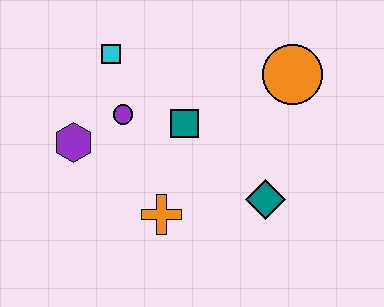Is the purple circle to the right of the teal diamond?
No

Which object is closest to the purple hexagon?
The purple circle is closest to the purple hexagon.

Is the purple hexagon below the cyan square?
Yes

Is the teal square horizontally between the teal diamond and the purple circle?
Yes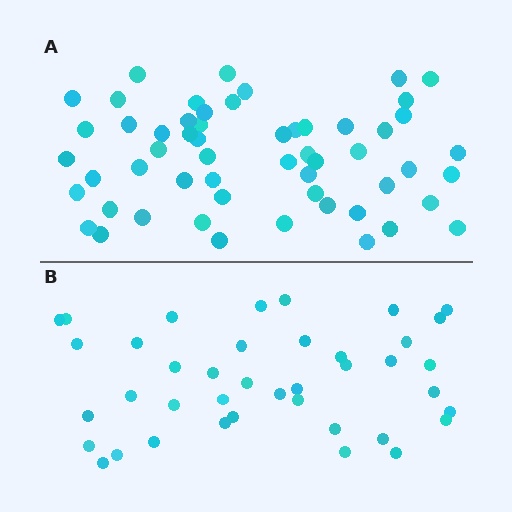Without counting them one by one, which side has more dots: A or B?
Region A (the top region) has more dots.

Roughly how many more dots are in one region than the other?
Region A has approximately 15 more dots than region B.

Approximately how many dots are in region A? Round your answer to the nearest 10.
About 60 dots. (The exact count is 56, which rounds to 60.)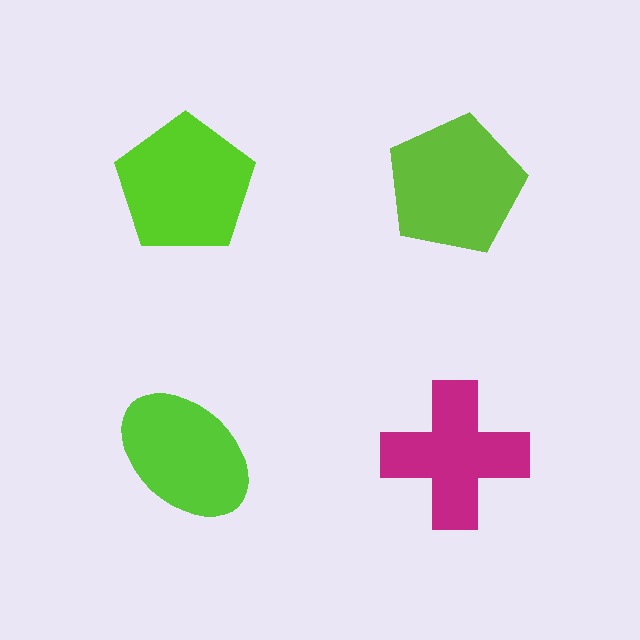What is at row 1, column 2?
A lime pentagon.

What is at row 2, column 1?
A lime ellipse.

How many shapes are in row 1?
2 shapes.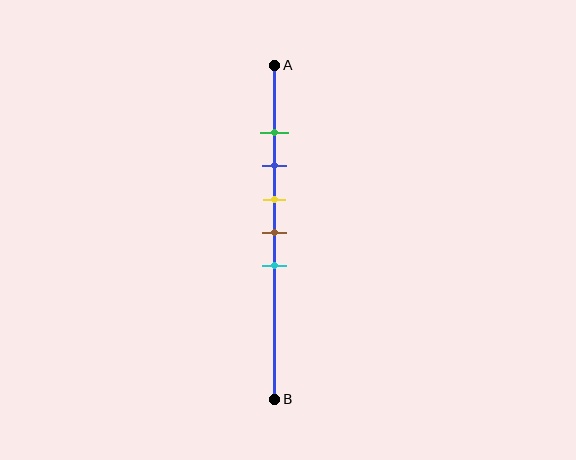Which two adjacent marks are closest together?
The green and blue marks are the closest adjacent pair.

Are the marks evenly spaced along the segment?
Yes, the marks are approximately evenly spaced.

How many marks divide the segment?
There are 5 marks dividing the segment.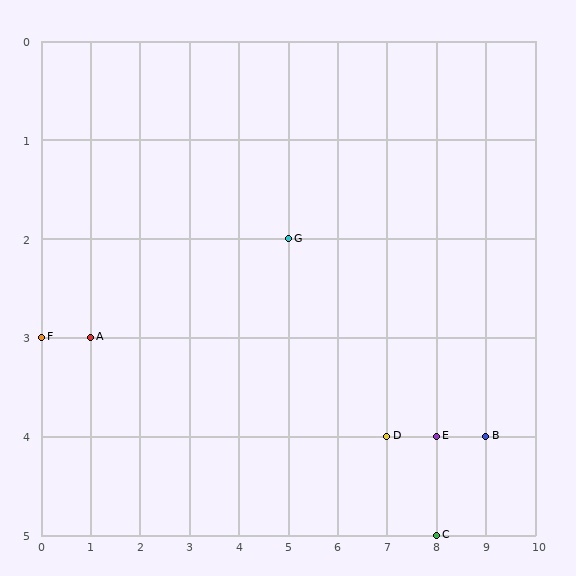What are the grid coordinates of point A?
Point A is at grid coordinates (1, 3).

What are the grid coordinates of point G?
Point G is at grid coordinates (5, 2).